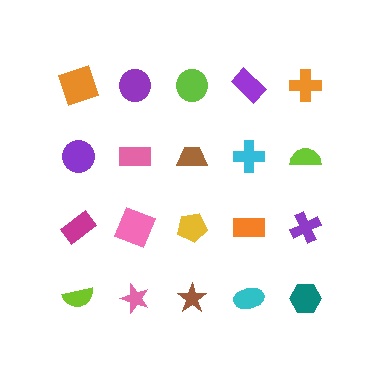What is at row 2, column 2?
A pink rectangle.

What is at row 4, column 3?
A brown star.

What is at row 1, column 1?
An orange square.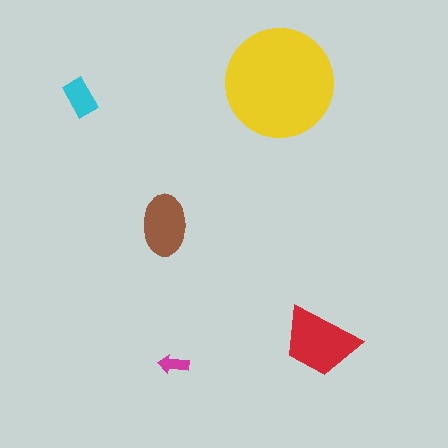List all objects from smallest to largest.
The magenta arrow, the cyan rectangle, the brown ellipse, the red trapezoid, the yellow circle.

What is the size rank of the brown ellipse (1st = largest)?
3rd.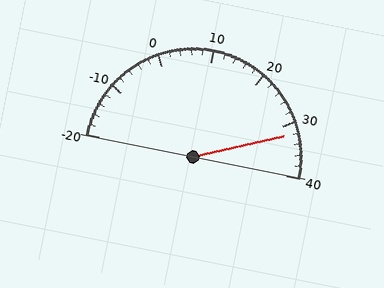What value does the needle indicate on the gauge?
The needle indicates approximately 32.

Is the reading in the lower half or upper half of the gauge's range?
The reading is in the upper half of the range (-20 to 40).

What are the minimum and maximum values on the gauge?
The gauge ranges from -20 to 40.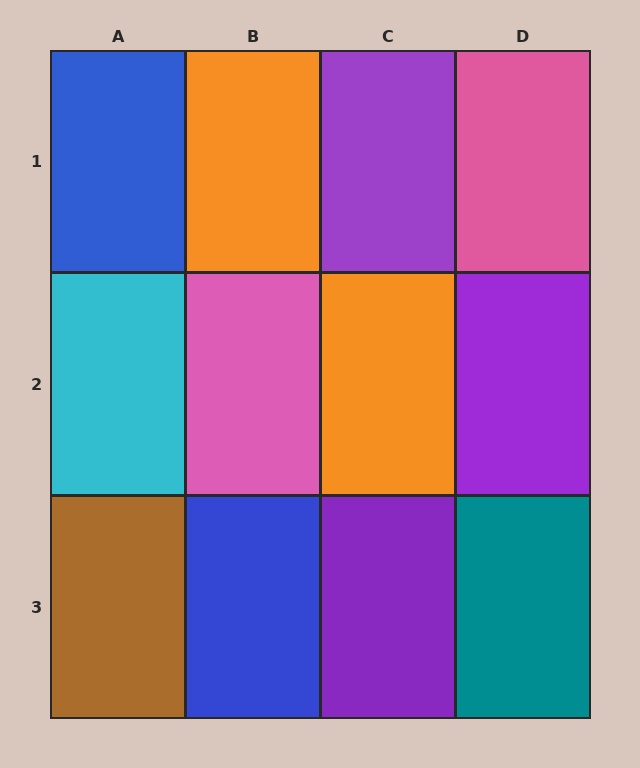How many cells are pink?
2 cells are pink.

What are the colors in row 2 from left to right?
Cyan, pink, orange, purple.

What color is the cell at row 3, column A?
Brown.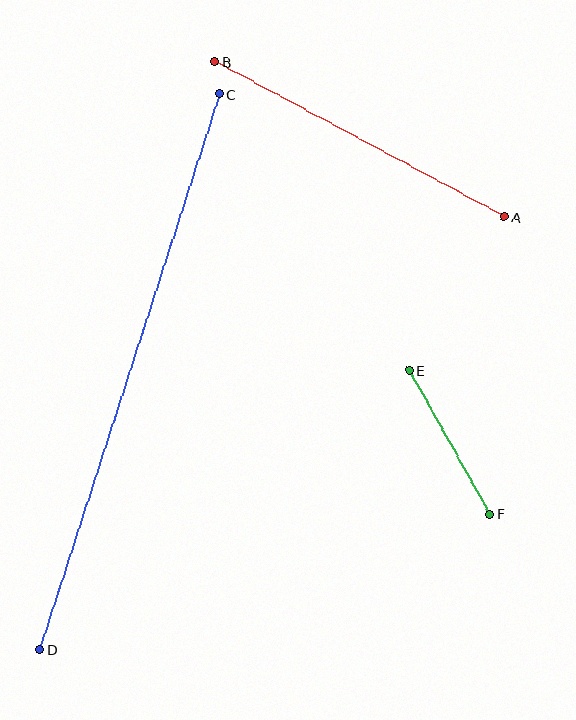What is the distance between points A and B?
The distance is approximately 328 pixels.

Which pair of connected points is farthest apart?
Points C and D are farthest apart.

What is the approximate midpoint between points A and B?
The midpoint is at approximately (360, 139) pixels.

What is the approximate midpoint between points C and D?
The midpoint is at approximately (129, 372) pixels.